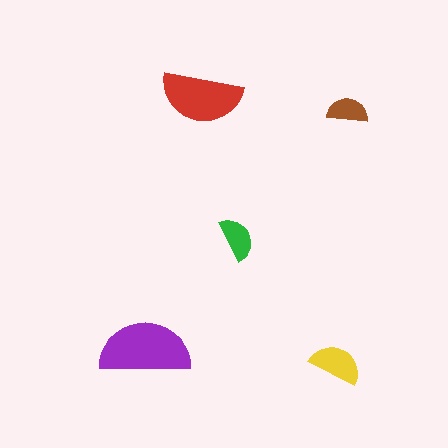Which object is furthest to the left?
The purple semicircle is leftmost.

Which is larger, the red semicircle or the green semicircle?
The red one.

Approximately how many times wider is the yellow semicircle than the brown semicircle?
About 1.5 times wider.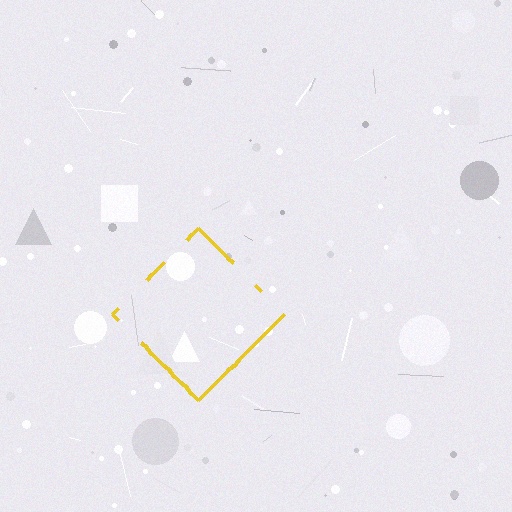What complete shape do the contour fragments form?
The contour fragments form a diamond.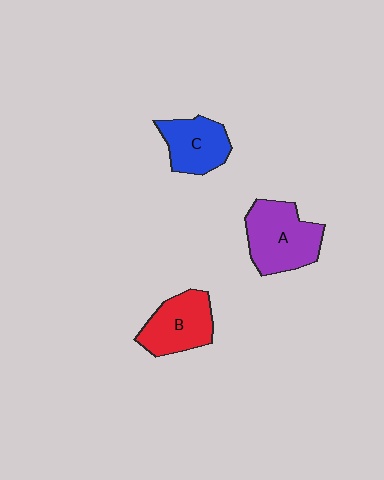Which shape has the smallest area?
Shape C (blue).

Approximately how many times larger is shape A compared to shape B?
Approximately 1.2 times.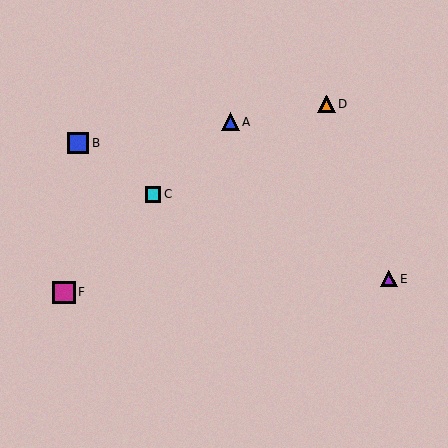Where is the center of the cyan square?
The center of the cyan square is at (153, 194).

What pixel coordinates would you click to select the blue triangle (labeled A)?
Click at (230, 122) to select the blue triangle A.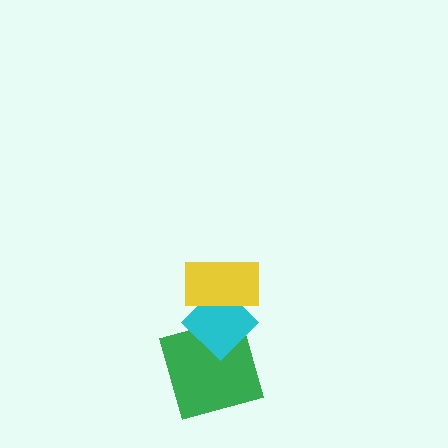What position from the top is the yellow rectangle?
The yellow rectangle is 1st from the top.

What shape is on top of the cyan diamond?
The yellow rectangle is on top of the cyan diamond.